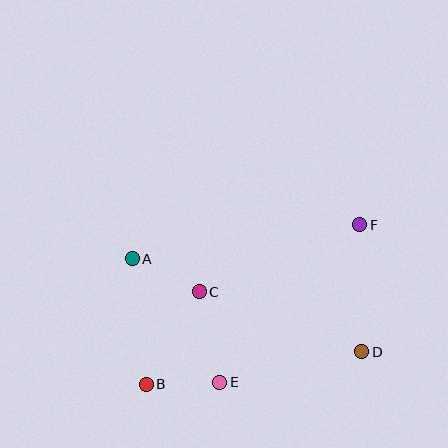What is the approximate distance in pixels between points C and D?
The distance between C and D is approximately 173 pixels.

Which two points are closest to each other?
Points B and E are closest to each other.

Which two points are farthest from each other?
Points B and F are farthest from each other.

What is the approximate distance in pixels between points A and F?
The distance between A and F is approximately 230 pixels.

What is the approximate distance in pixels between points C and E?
The distance between C and E is approximately 93 pixels.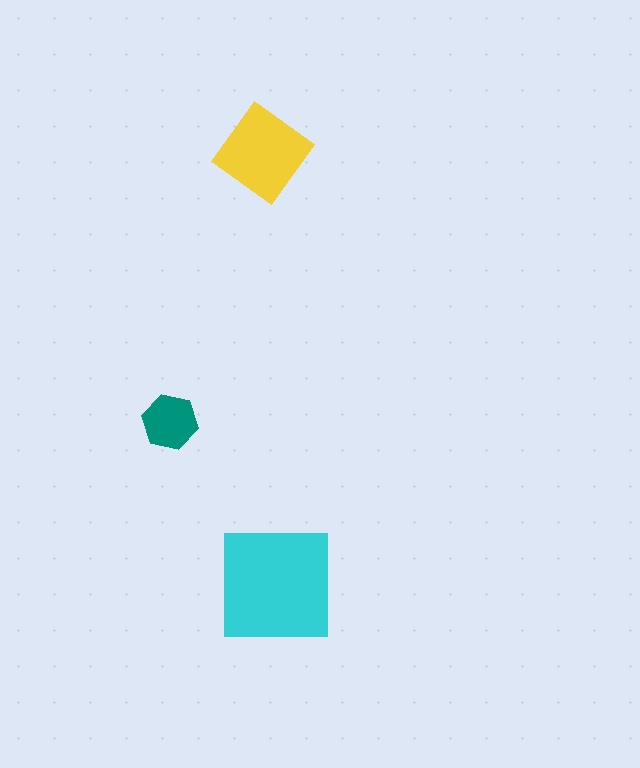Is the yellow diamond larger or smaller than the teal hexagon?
Larger.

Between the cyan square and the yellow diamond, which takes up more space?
The cyan square.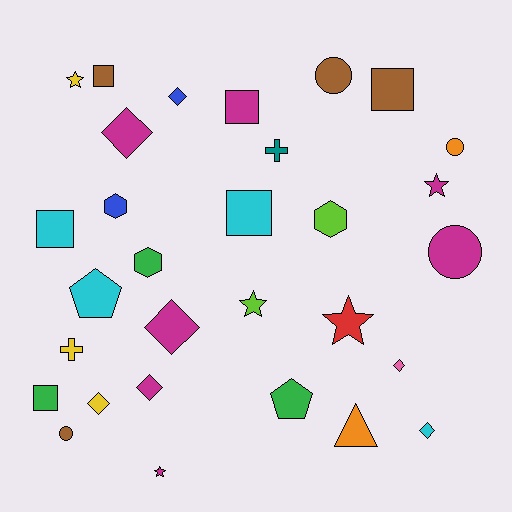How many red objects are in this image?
There is 1 red object.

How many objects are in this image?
There are 30 objects.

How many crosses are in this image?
There are 2 crosses.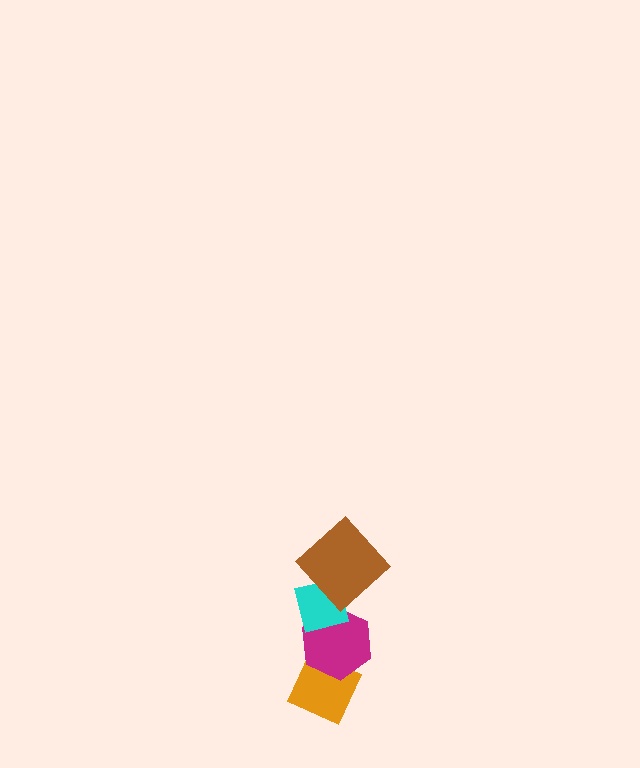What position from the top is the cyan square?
The cyan square is 2nd from the top.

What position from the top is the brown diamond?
The brown diamond is 1st from the top.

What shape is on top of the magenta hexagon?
The cyan square is on top of the magenta hexagon.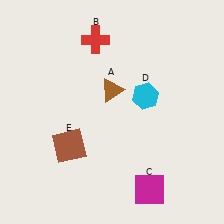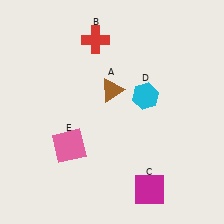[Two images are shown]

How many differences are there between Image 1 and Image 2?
There is 1 difference between the two images.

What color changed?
The square (E) changed from brown in Image 1 to pink in Image 2.